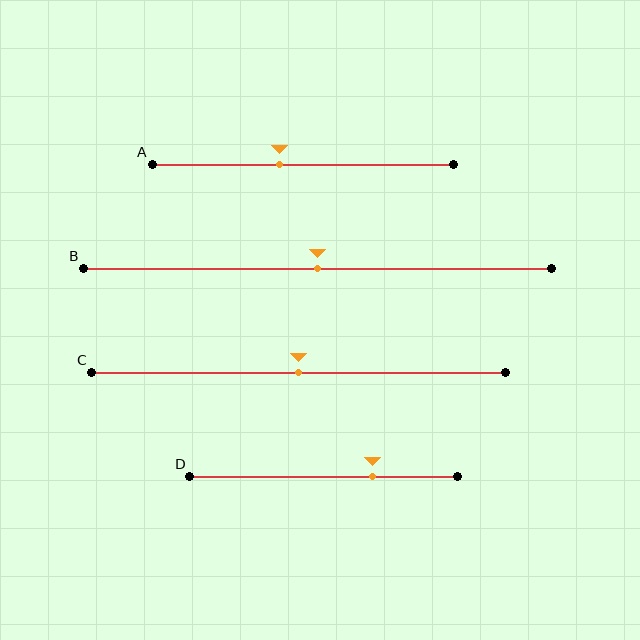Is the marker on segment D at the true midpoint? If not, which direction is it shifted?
No, the marker on segment D is shifted to the right by about 18% of the segment length.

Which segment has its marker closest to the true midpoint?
Segment B has its marker closest to the true midpoint.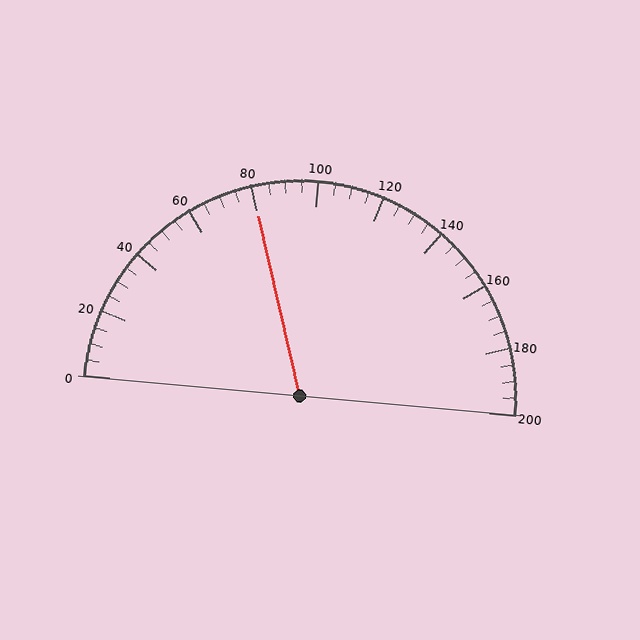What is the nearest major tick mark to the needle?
The nearest major tick mark is 80.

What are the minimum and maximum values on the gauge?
The gauge ranges from 0 to 200.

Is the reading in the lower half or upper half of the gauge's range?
The reading is in the lower half of the range (0 to 200).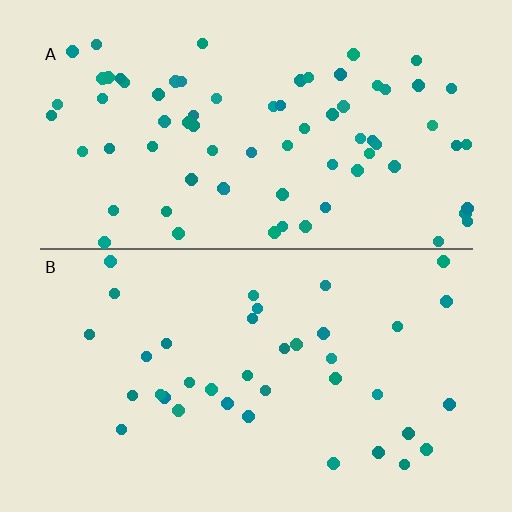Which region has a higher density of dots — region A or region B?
A (the top).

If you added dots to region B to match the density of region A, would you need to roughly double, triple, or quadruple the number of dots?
Approximately double.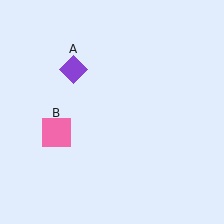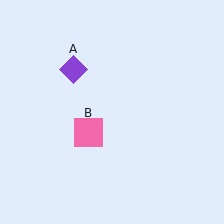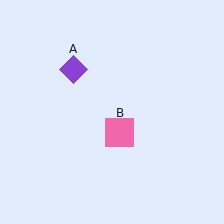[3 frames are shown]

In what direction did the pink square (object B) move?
The pink square (object B) moved right.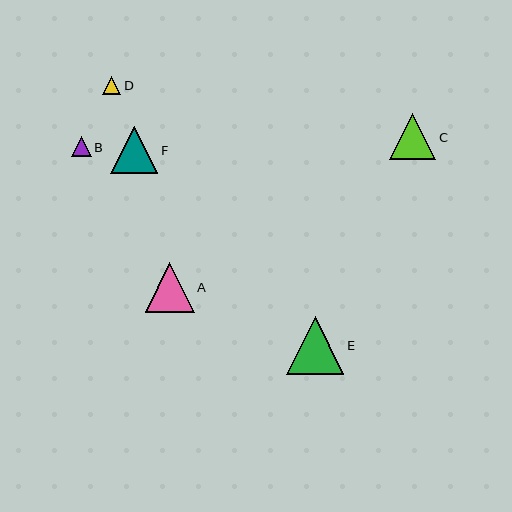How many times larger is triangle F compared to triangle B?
Triangle F is approximately 2.4 times the size of triangle B.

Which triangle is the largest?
Triangle E is the largest with a size of approximately 57 pixels.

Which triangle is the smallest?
Triangle D is the smallest with a size of approximately 18 pixels.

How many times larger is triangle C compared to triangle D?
Triangle C is approximately 2.6 times the size of triangle D.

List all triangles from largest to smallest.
From largest to smallest: E, A, F, C, B, D.